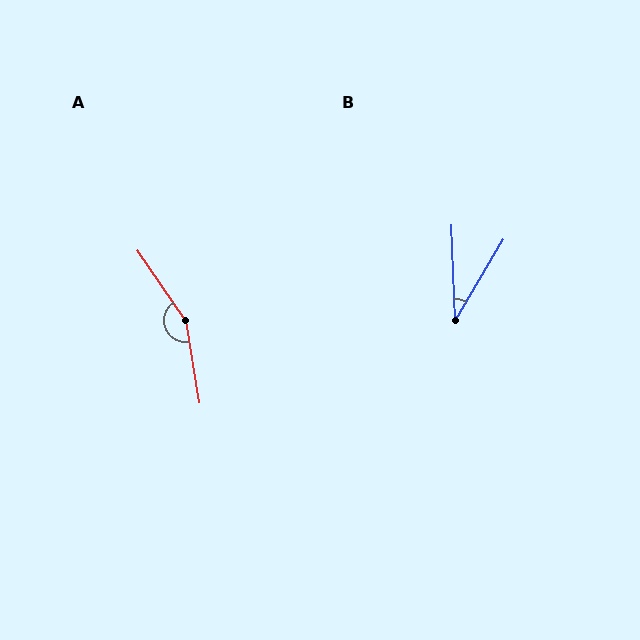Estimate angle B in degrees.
Approximately 33 degrees.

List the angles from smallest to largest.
B (33°), A (155°).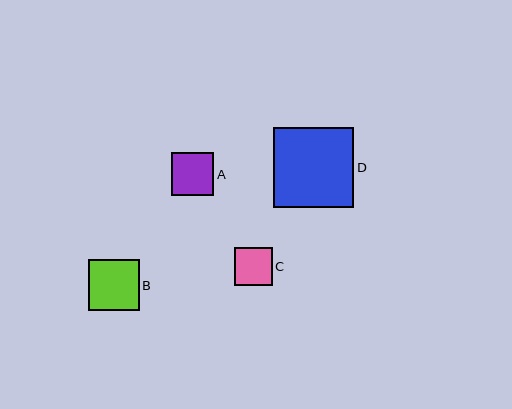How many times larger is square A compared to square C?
Square A is approximately 1.1 times the size of square C.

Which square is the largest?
Square D is the largest with a size of approximately 80 pixels.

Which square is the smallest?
Square C is the smallest with a size of approximately 38 pixels.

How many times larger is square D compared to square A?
Square D is approximately 1.9 times the size of square A.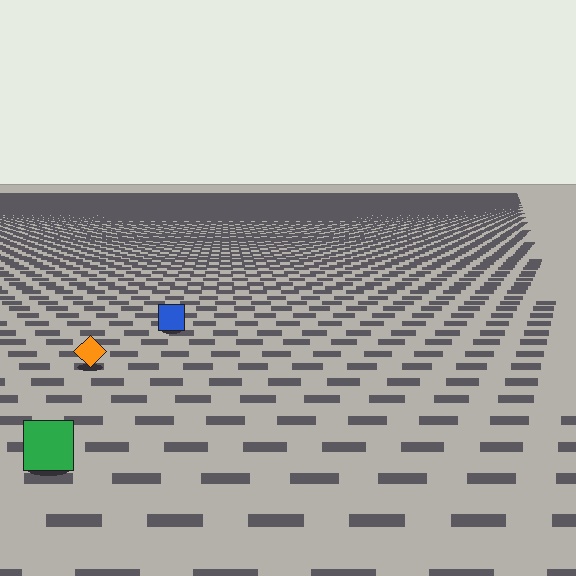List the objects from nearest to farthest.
From nearest to farthest: the green square, the orange diamond, the blue square.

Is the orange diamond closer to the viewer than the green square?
No. The green square is closer — you can tell from the texture gradient: the ground texture is coarser near it.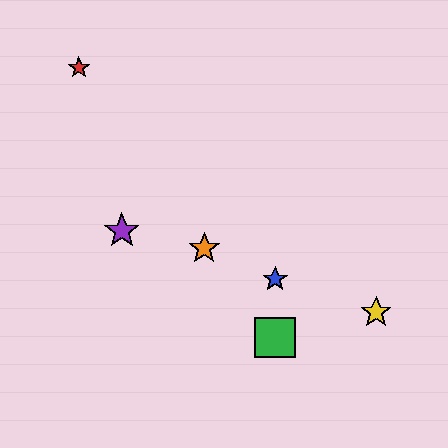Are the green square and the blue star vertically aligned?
Yes, both are at x≈275.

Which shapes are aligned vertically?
The blue star, the green square are aligned vertically.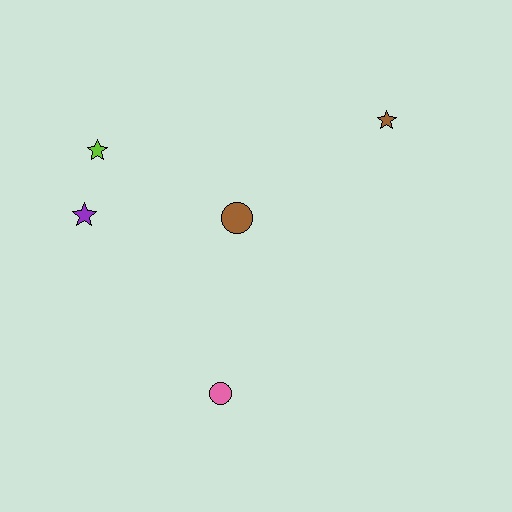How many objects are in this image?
There are 5 objects.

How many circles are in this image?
There are 2 circles.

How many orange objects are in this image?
There are no orange objects.